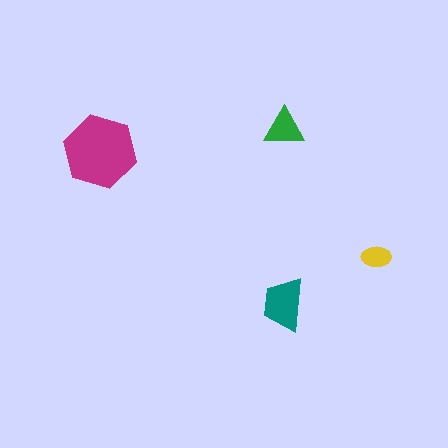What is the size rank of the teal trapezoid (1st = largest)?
2nd.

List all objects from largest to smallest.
The magenta hexagon, the teal trapezoid, the green triangle, the yellow ellipse.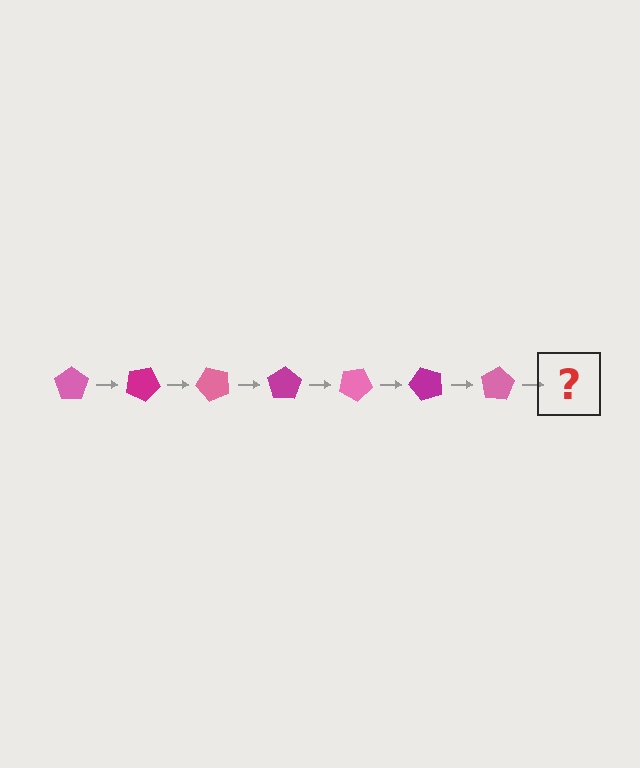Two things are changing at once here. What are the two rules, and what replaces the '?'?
The two rules are that it rotates 25 degrees each step and the color cycles through pink and magenta. The '?' should be a magenta pentagon, rotated 175 degrees from the start.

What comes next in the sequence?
The next element should be a magenta pentagon, rotated 175 degrees from the start.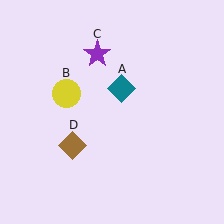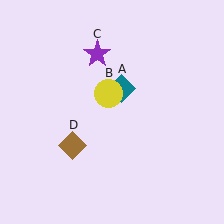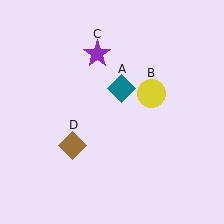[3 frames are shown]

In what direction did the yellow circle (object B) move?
The yellow circle (object B) moved right.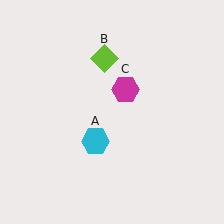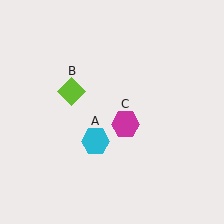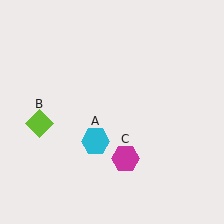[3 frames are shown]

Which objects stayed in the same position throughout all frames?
Cyan hexagon (object A) remained stationary.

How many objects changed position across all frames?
2 objects changed position: lime diamond (object B), magenta hexagon (object C).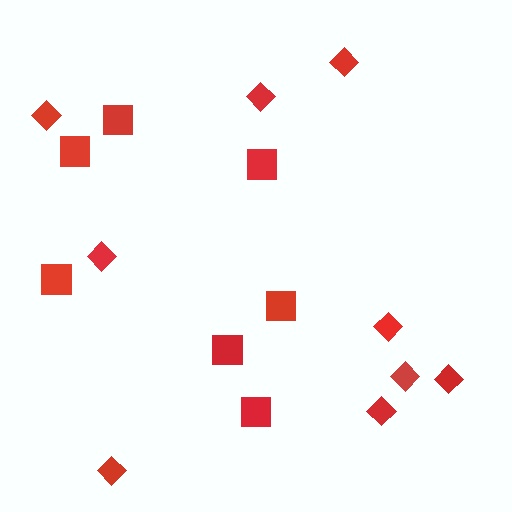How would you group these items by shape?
There are 2 groups: one group of diamonds (9) and one group of squares (7).